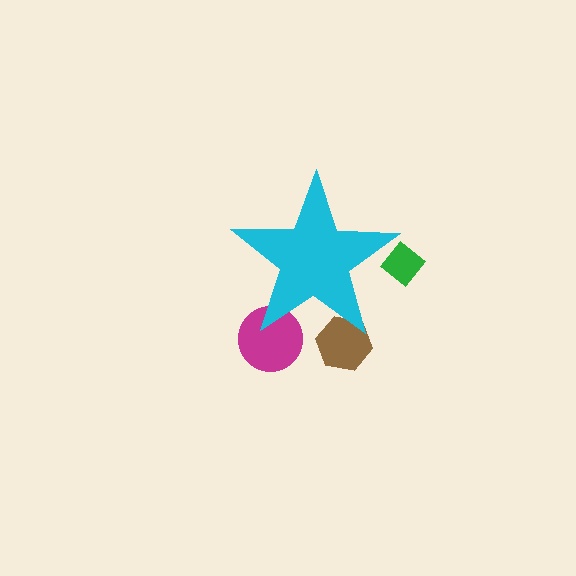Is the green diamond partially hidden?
Yes, the green diamond is partially hidden behind the cyan star.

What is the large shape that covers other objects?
A cyan star.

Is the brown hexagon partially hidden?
Yes, the brown hexagon is partially hidden behind the cyan star.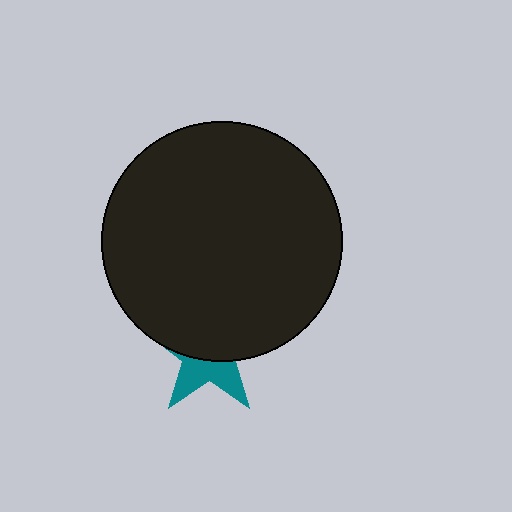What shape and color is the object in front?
The object in front is a black circle.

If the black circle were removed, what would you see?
You would see the complete teal star.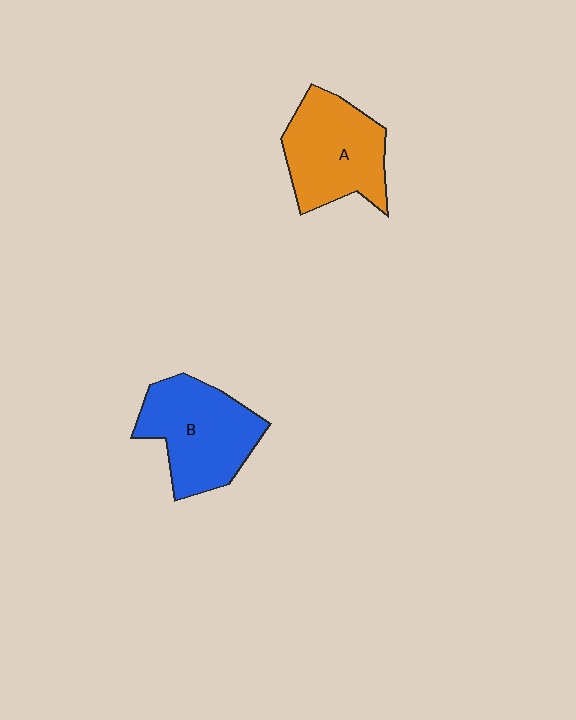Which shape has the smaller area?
Shape A (orange).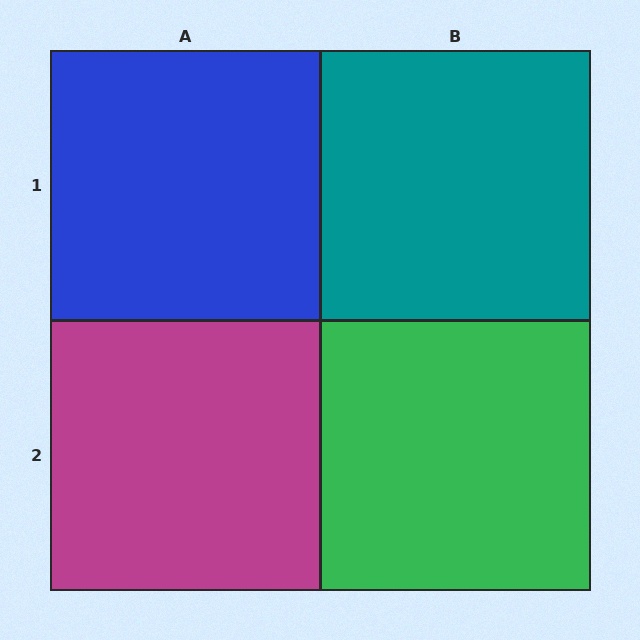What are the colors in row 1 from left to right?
Blue, teal.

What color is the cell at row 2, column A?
Magenta.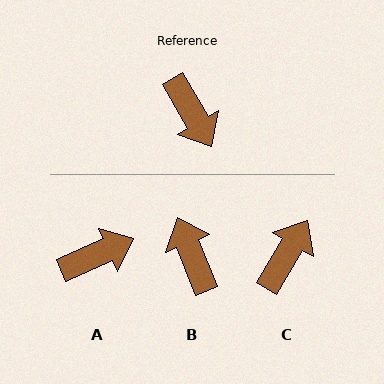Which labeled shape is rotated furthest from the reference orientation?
B, about 172 degrees away.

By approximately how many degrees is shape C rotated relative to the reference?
Approximately 119 degrees counter-clockwise.